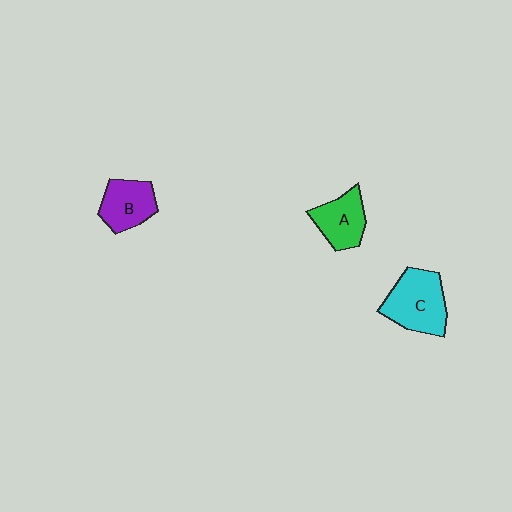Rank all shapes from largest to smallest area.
From largest to smallest: C (cyan), B (purple), A (green).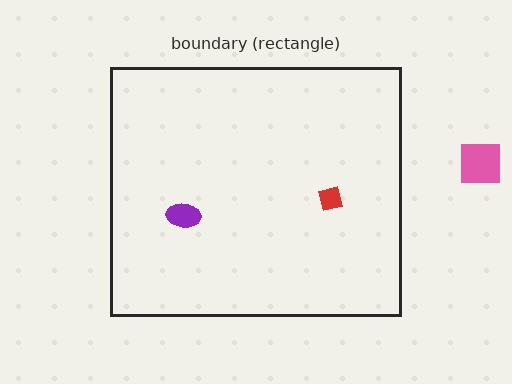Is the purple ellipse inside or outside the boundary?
Inside.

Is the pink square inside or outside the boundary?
Outside.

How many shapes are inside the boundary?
2 inside, 1 outside.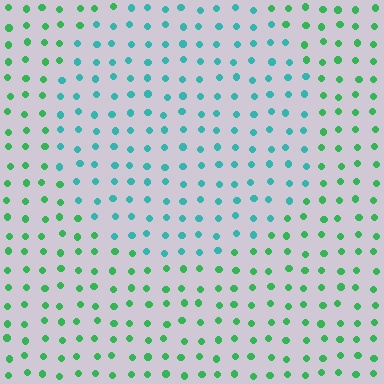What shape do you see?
I see a circle.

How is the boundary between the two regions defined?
The boundary is defined purely by a slight shift in hue (about 42 degrees). Spacing, size, and orientation are identical on both sides.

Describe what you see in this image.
The image is filled with small green elements in a uniform arrangement. A circle-shaped region is visible where the elements are tinted to a slightly different hue, forming a subtle color boundary.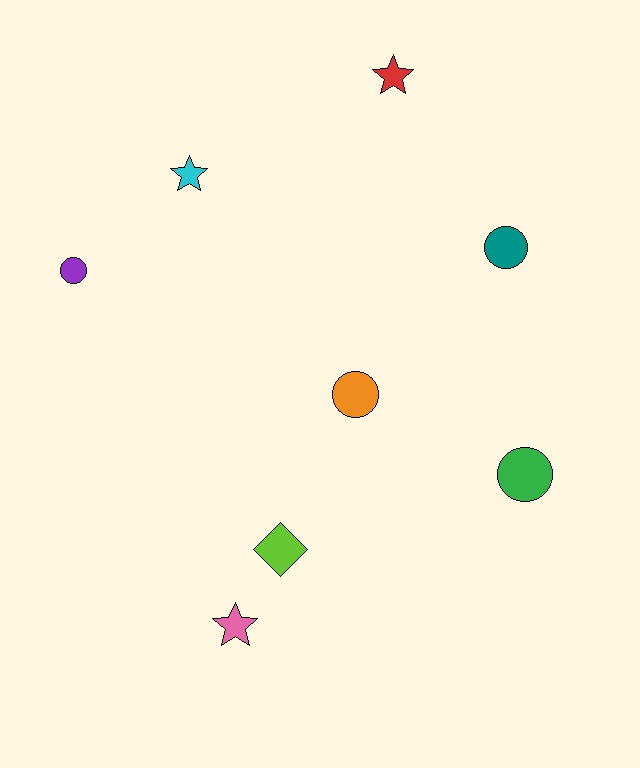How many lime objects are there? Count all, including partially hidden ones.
There is 1 lime object.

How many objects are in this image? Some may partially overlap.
There are 8 objects.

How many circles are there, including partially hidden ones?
There are 4 circles.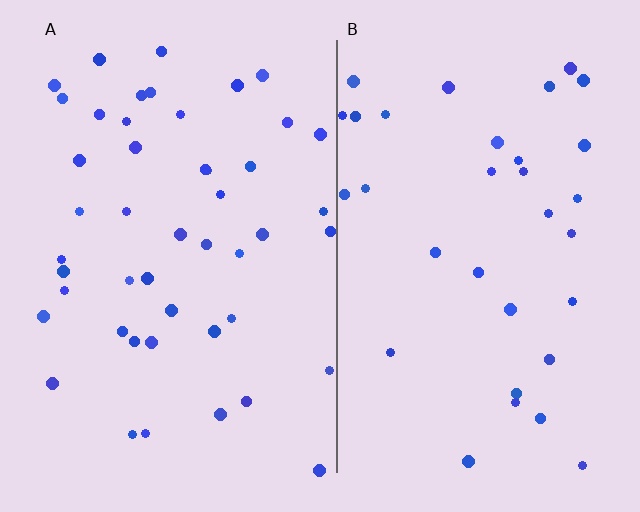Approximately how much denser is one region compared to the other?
Approximately 1.4× — region A over region B.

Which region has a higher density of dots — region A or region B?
A (the left).